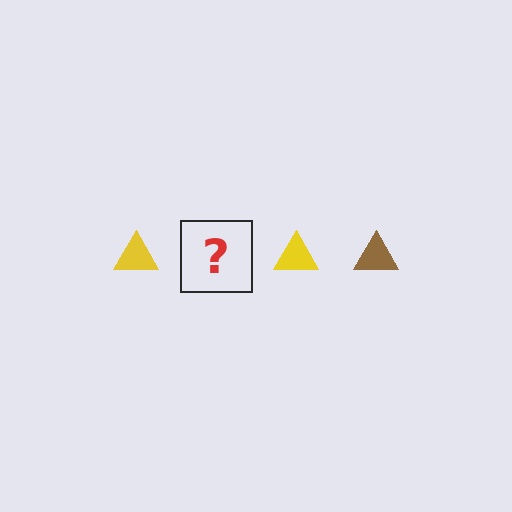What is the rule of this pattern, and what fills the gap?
The rule is that the pattern cycles through yellow, brown triangles. The gap should be filled with a brown triangle.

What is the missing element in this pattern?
The missing element is a brown triangle.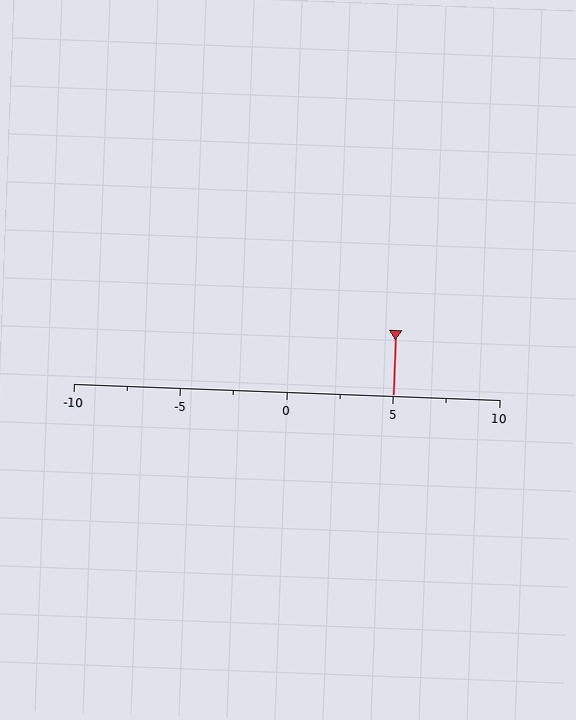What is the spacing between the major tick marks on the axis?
The major ticks are spaced 5 apart.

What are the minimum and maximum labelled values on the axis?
The axis runs from -10 to 10.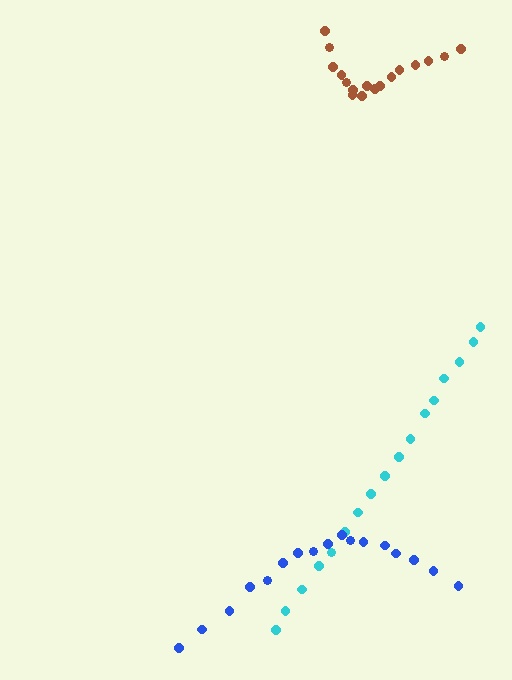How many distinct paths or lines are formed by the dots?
There are 3 distinct paths.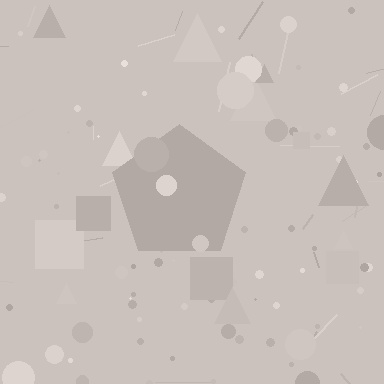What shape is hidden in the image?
A pentagon is hidden in the image.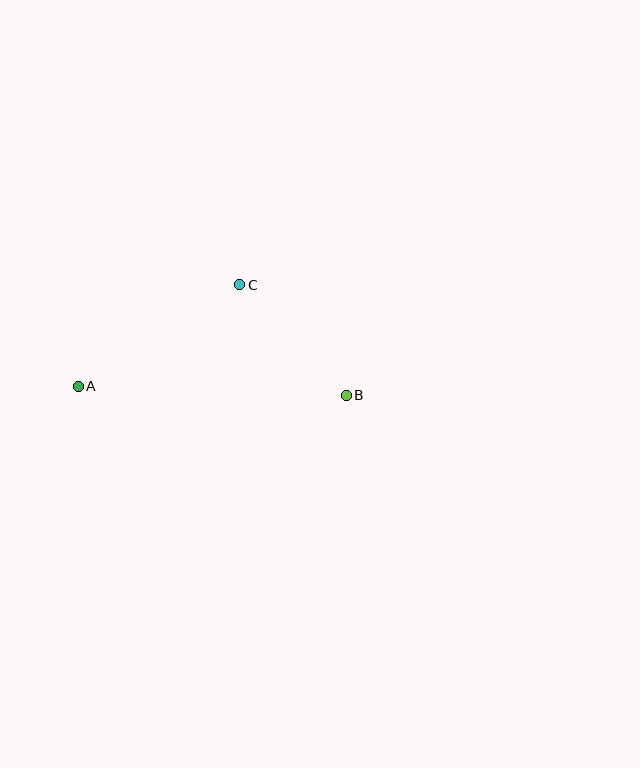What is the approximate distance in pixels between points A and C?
The distance between A and C is approximately 191 pixels.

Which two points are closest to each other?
Points B and C are closest to each other.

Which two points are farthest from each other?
Points A and B are farthest from each other.